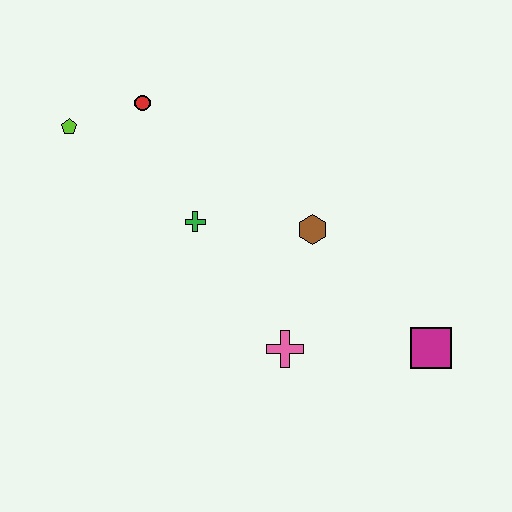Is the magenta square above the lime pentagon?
No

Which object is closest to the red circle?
The lime pentagon is closest to the red circle.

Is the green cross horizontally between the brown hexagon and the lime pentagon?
Yes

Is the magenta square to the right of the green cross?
Yes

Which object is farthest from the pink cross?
The lime pentagon is farthest from the pink cross.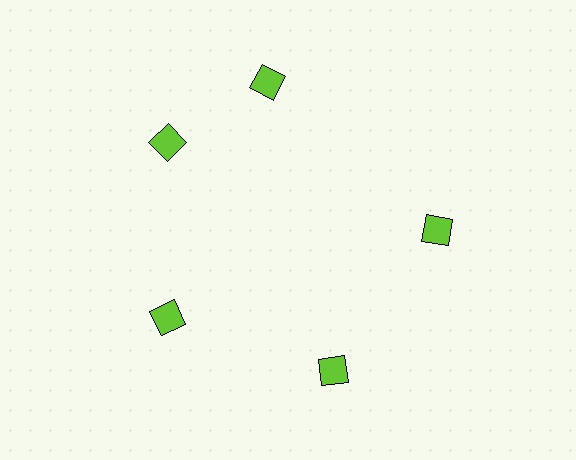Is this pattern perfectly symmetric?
No. The 5 lime diamonds are arranged in a ring, but one element near the 1 o'clock position is rotated out of alignment along the ring, breaking the 5-fold rotational symmetry.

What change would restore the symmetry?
The symmetry would be restored by rotating it back into even spacing with its neighbors so that all 5 diamonds sit at equal angles and equal distance from the center.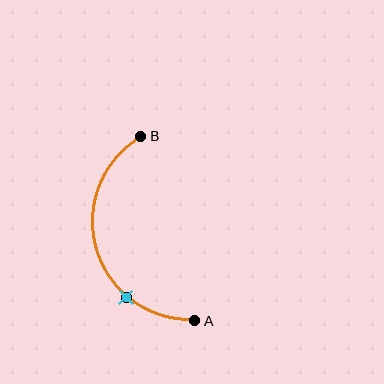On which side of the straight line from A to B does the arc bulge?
The arc bulges to the left of the straight line connecting A and B.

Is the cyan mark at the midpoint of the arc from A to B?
No. The cyan mark lies on the arc but is closer to endpoint A. The arc midpoint would be at the point on the curve equidistant along the arc from both A and B.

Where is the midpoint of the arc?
The arc midpoint is the point on the curve farthest from the straight line joining A and B. It sits to the left of that line.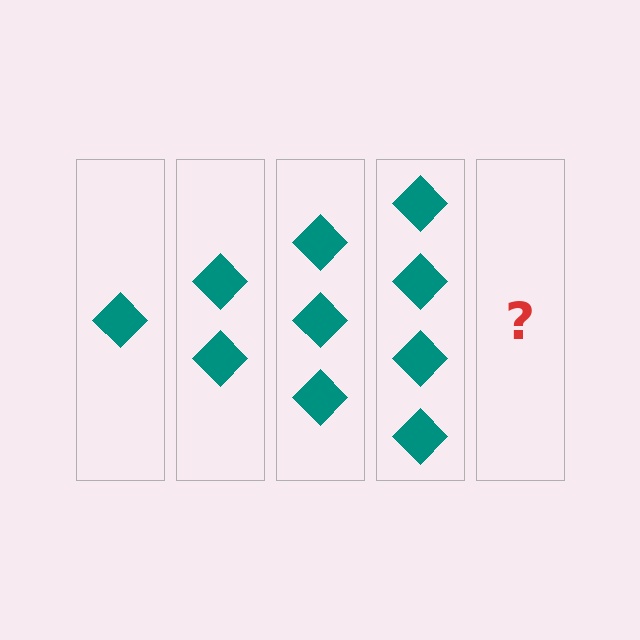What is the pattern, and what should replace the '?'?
The pattern is that each step adds one more diamond. The '?' should be 5 diamonds.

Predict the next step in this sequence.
The next step is 5 diamonds.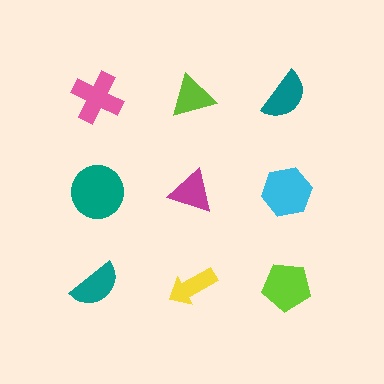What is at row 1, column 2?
A lime triangle.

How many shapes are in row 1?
3 shapes.